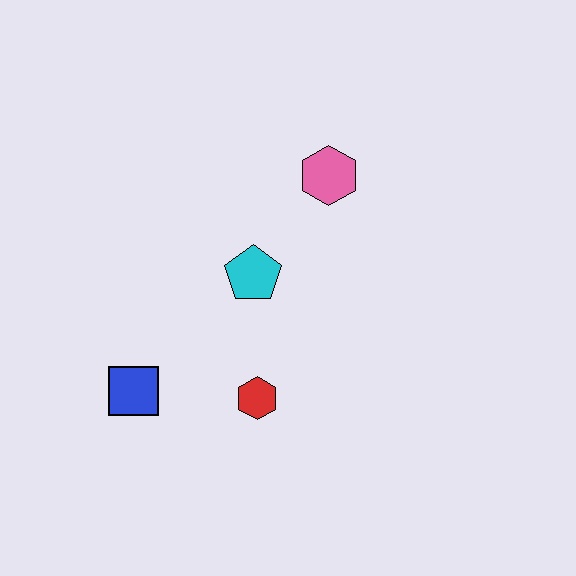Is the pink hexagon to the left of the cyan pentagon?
No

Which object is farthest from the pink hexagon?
The blue square is farthest from the pink hexagon.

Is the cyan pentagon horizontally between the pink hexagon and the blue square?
Yes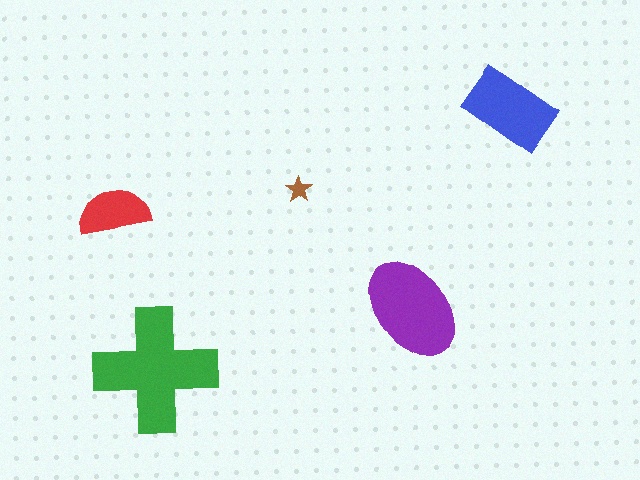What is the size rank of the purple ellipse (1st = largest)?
2nd.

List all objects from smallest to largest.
The brown star, the red semicircle, the blue rectangle, the purple ellipse, the green cross.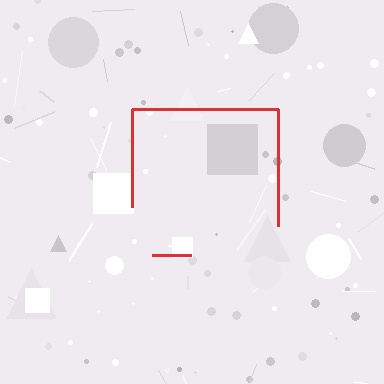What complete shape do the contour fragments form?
The contour fragments form a square.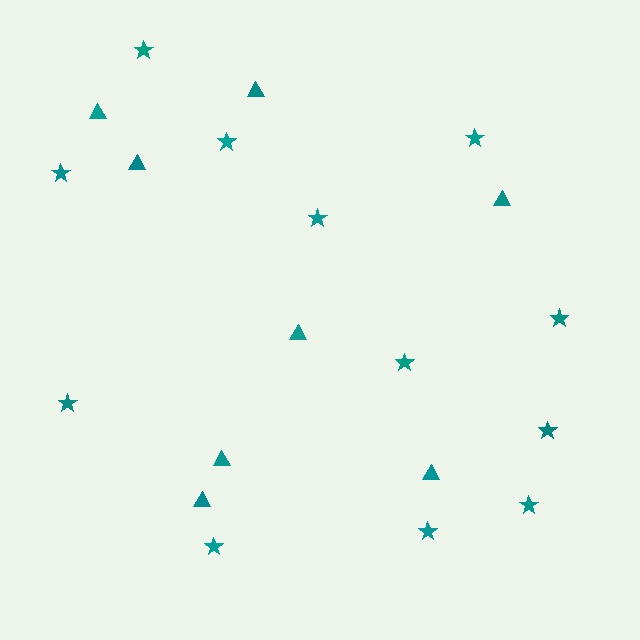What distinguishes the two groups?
There are 2 groups: one group of triangles (8) and one group of stars (12).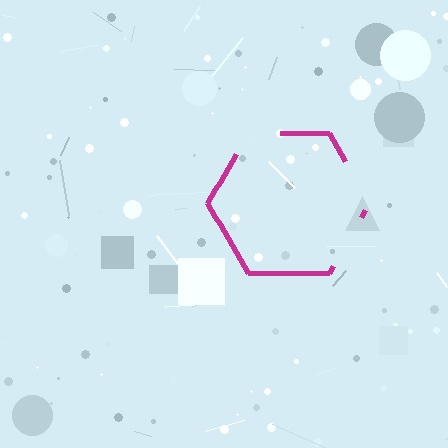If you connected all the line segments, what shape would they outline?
They would outline a hexagon.